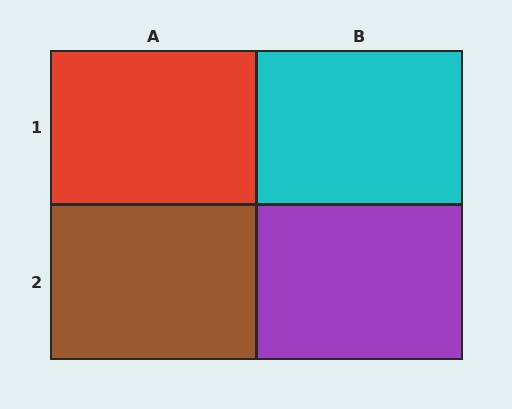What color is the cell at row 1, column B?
Cyan.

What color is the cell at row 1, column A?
Red.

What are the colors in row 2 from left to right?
Brown, purple.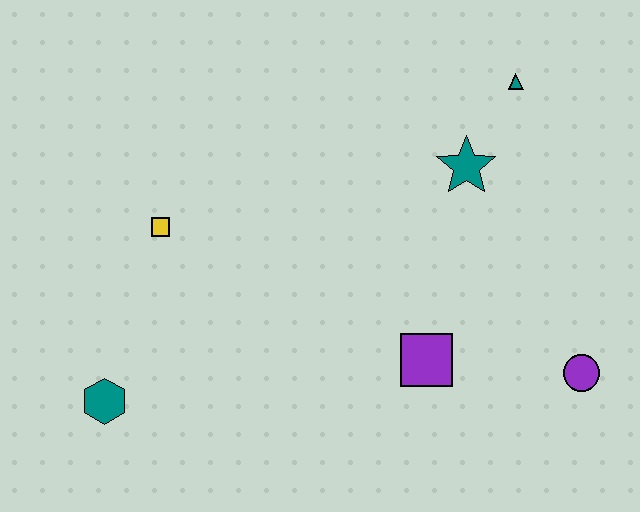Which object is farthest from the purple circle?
The teal hexagon is farthest from the purple circle.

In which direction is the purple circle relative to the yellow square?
The purple circle is to the right of the yellow square.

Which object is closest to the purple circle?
The purple square is closest to the purple circle.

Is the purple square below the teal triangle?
Yes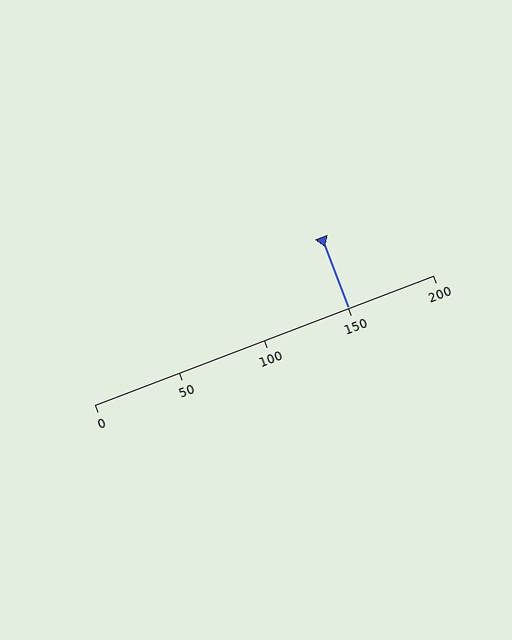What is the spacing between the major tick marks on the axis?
The major ticks are spaced 50 apart.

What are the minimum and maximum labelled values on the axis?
The axis runs from 0 to 200.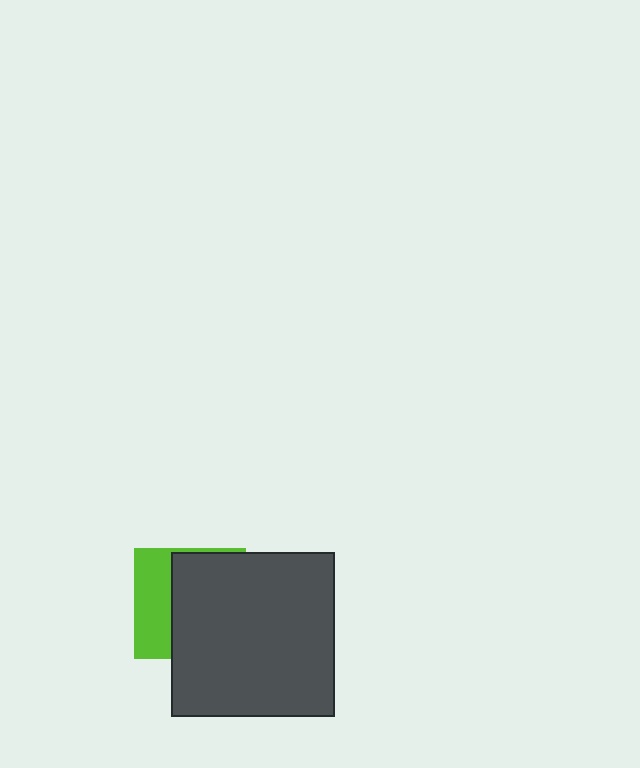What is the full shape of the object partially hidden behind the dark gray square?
The partially hidden object is a lime square.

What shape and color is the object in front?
The object in front is a dark gray square.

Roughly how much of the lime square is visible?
A small part of it is visible (roughly 36%).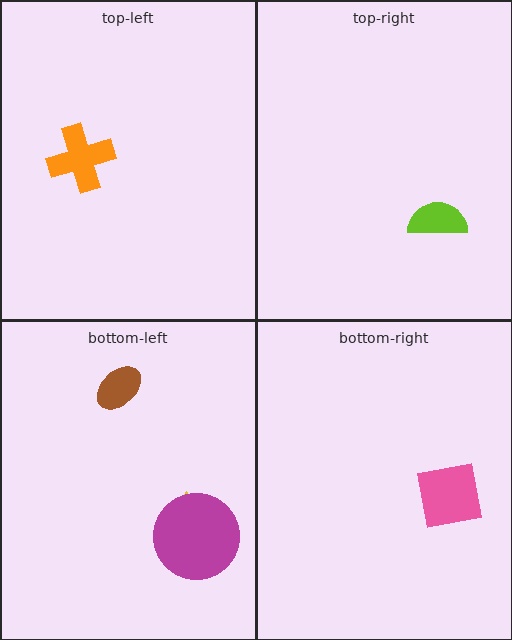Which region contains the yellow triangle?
The bottom-left region.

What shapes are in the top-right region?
The lime semicircle.